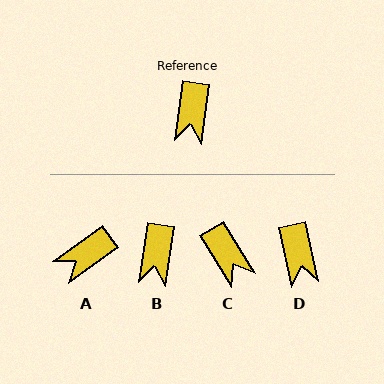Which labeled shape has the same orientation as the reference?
B.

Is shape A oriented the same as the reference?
No, it is off by about 46 degrees.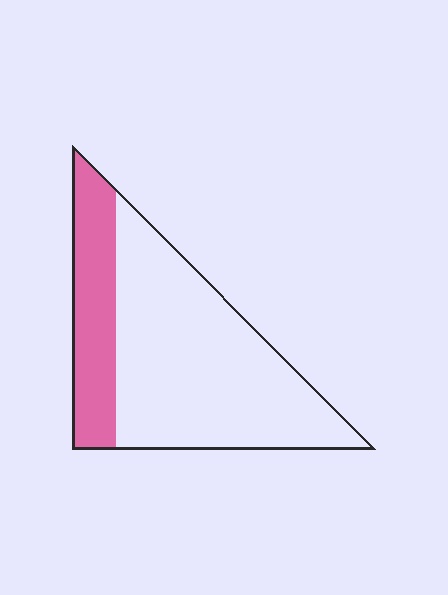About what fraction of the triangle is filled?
About one quarter (1/4).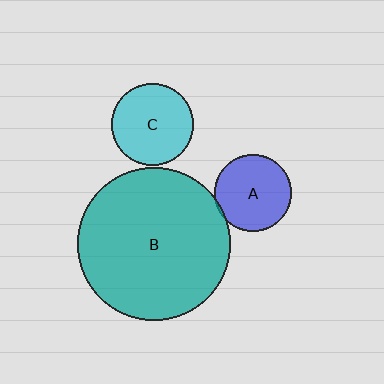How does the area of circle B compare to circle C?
Approximately 3.5 times.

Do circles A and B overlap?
Yes.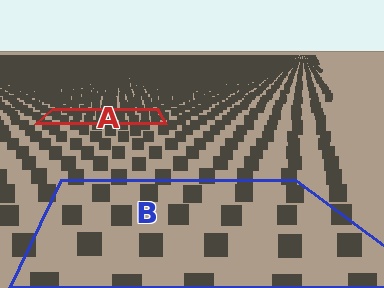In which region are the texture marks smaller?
The texture marks are smaller in region A, because it is farther away.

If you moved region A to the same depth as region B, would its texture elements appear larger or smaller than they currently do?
They would appear larger. At a closer depth, the same texture elements are projected at a bigger on-screen size.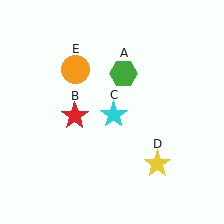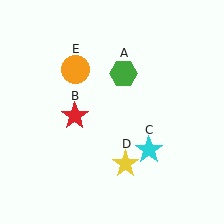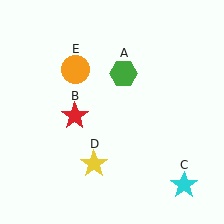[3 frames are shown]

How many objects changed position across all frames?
2 objects changed position: cyan star (object C), yellow star (object D).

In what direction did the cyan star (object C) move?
The cyan star (object C) moved down and to the right.